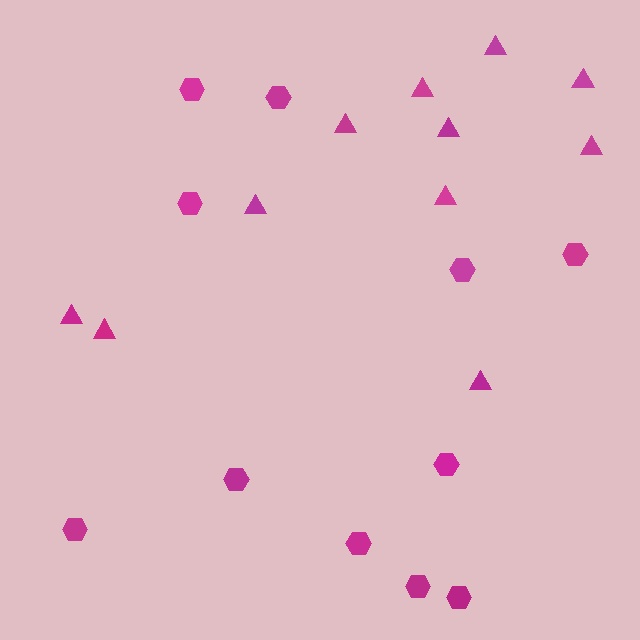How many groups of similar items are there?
There are 2 groups: one group of triangles (11) and one group of hexagons (11).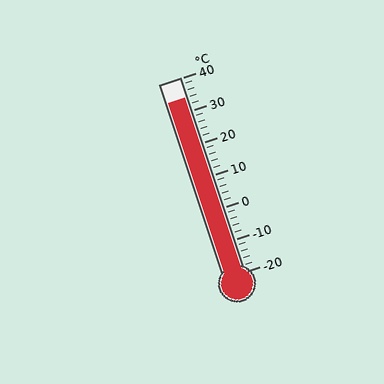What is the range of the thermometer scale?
The thermometer scale ranges from -20°C to 40°C.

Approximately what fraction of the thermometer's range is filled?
The thermometer is filled to approximately 90% of its range.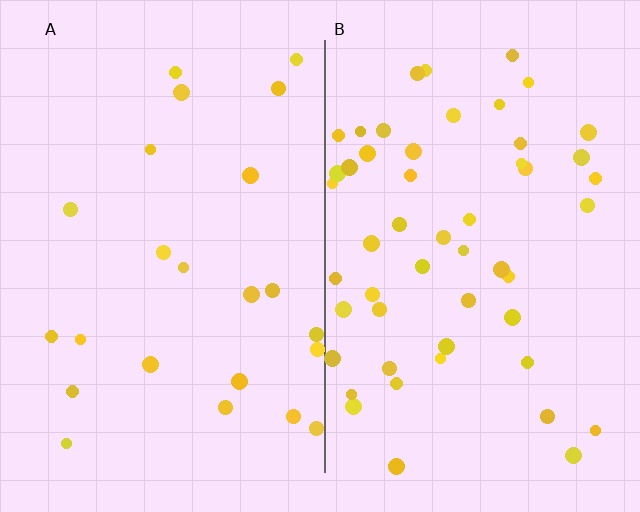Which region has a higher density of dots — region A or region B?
B (the right).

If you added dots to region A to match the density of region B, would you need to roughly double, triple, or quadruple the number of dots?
Approximately double.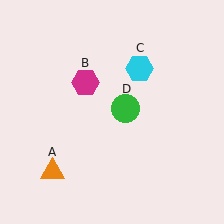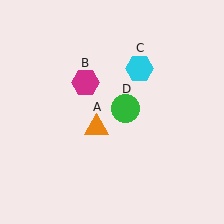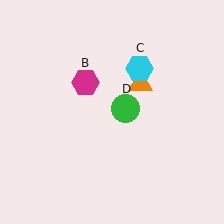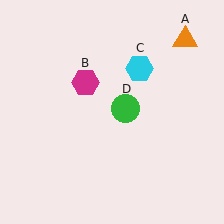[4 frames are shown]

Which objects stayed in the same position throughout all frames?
Magenta hexagon (object B) and cyan hexagon (object C) and green circle (object D) remained stationary.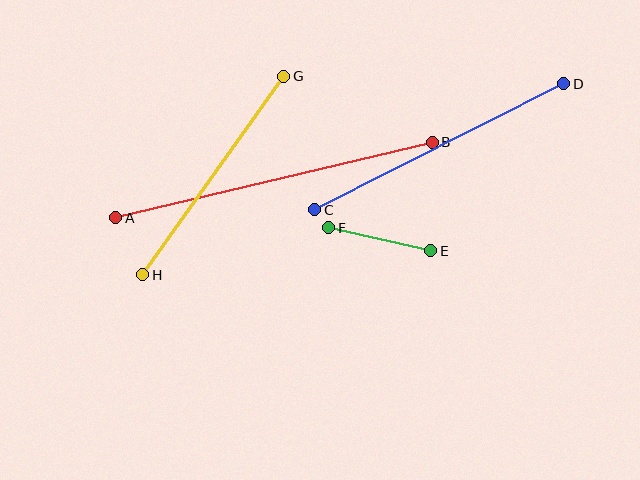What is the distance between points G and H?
The distance is approximately 244 pixels.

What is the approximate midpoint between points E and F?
The midpoint is at approximately (380, 239) pixels.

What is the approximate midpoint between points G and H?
The midpoint is at approximately (213, 175) pixels.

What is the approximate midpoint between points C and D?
The midpoint is at approximately (439, 147) pixels.